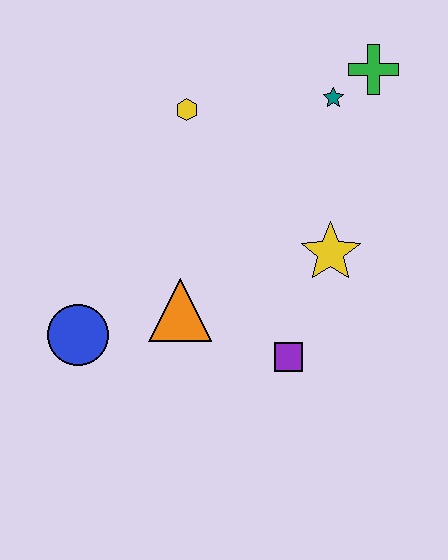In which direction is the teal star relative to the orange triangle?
The teal star is above the orange triangle.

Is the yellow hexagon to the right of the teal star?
No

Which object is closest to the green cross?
The teal star is closest to the green cross.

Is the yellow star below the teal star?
Yes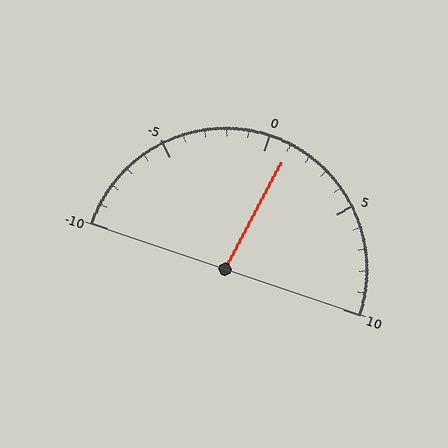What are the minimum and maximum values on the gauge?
The gauge ranges from -10 to 10.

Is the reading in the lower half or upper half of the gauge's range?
The reading is in the upper half of the range (-10 to 10).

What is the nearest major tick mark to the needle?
The nearest major tick mark is 0.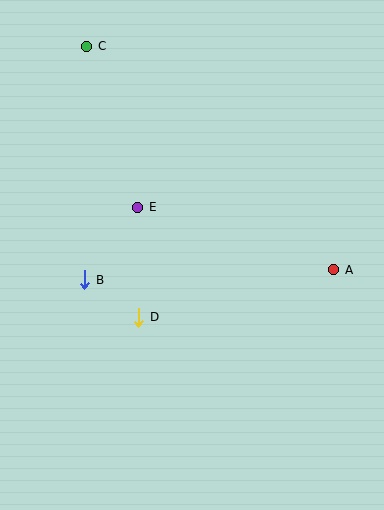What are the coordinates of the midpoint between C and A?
The midpoint between C and A is at (210, 158).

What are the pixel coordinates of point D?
Point D is at (139, 317).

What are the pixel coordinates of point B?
Point B is at (85, 280).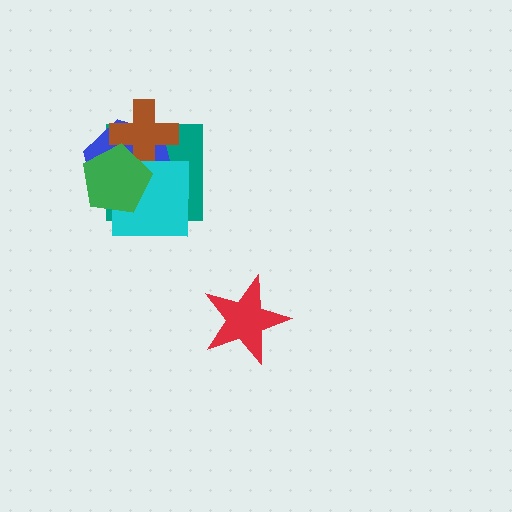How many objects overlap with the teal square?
4 objects overlap with the teal square.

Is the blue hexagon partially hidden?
Yes, it is partially covered by another shape.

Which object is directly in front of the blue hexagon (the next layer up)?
The brown cross is directly in front of the blue hexagon.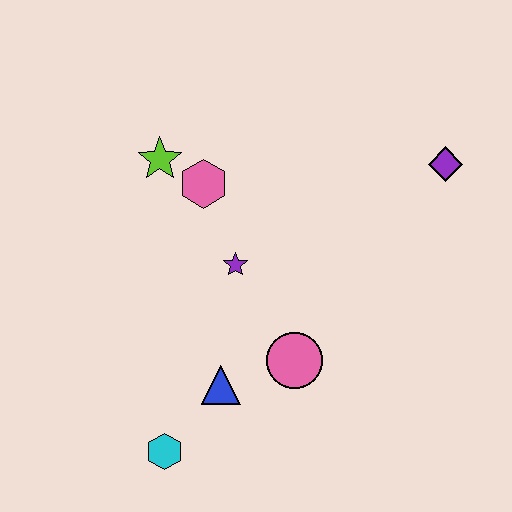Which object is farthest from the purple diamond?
The cyan hexagon is farthest from the purple diamond.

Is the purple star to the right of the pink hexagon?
Yes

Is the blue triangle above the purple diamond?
No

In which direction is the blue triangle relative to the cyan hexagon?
The blue triangle is above the cyan hexagon.